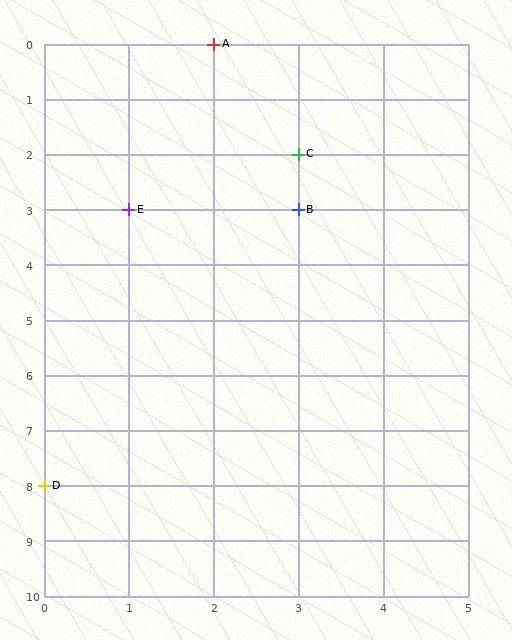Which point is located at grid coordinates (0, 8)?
Point D is at (0, 8).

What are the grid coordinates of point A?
Point A is at grid coordinates (2, 0).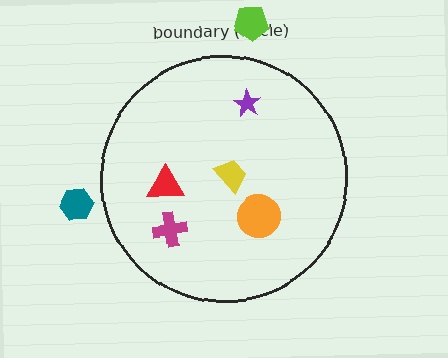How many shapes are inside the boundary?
5 inside, 2 outside.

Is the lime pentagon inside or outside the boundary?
Outside.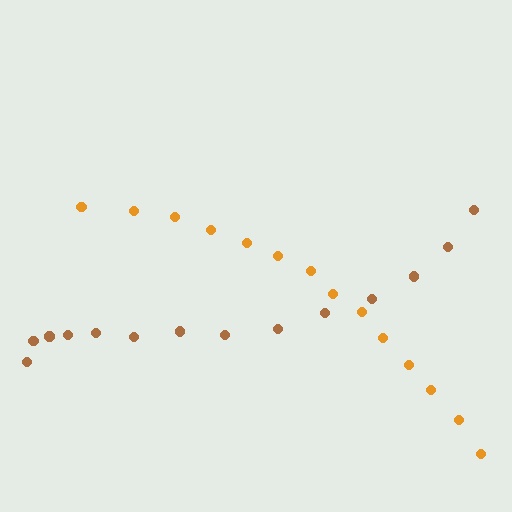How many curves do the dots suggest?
There are 2 distinct paths.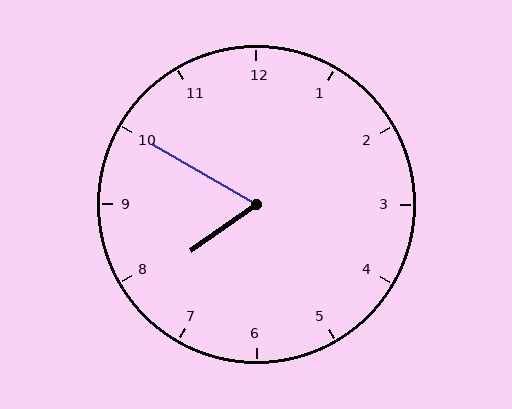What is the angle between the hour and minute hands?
Approximately 65 degrees.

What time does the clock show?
7:50.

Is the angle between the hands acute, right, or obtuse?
It is acute.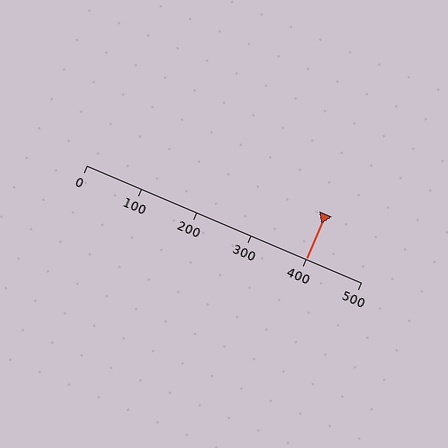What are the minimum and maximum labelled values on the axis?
The axis runs from 0 to 500.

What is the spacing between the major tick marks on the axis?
The major ticks are spaced 100 apart.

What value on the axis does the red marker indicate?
The marker indicates approximately 400.